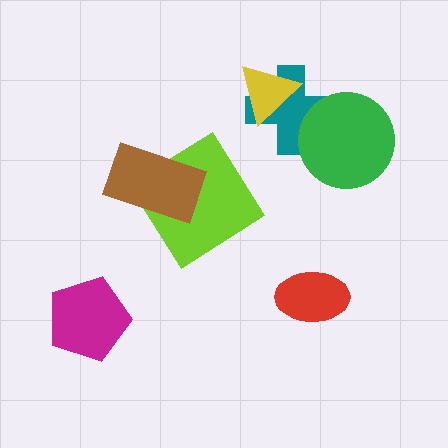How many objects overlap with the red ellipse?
0 objects overlap with the red ellipse.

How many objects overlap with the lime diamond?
1 object overlaps with the lime diamond.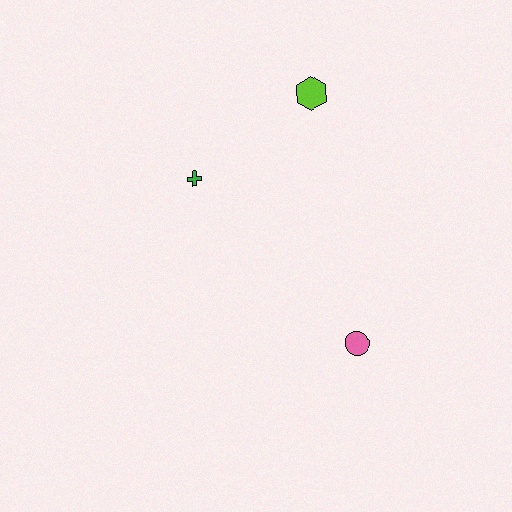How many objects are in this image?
There are 3 objects.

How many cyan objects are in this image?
There are no cyan objects.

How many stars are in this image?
There are no stars.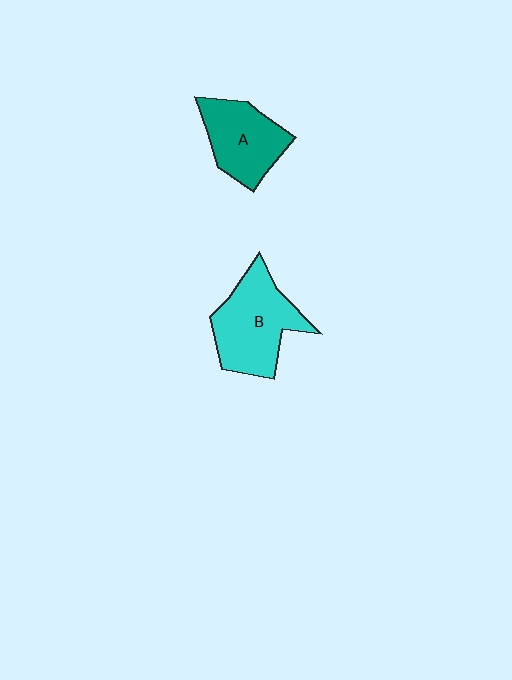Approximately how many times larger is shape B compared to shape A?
Approximately 1.3 times.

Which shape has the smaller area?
Shape A (teal).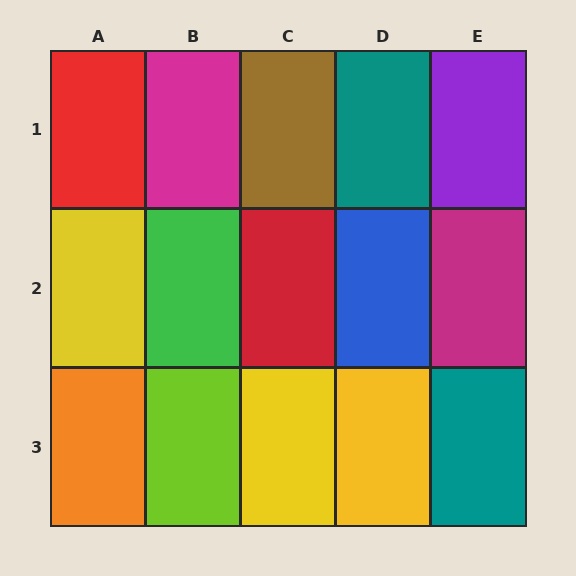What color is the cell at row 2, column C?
Red.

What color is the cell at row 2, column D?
Blue.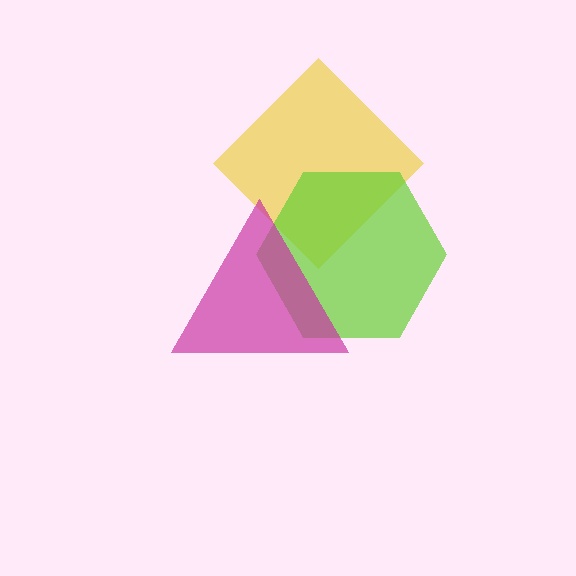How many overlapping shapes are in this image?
There are 3 overlapping shapes in the image.